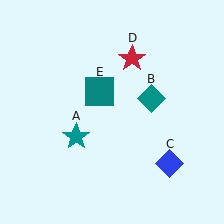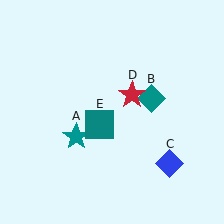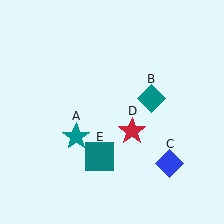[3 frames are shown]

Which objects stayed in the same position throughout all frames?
Teal star (object A) and teal diamond (object B) and blue diamond (object C) remained stationary.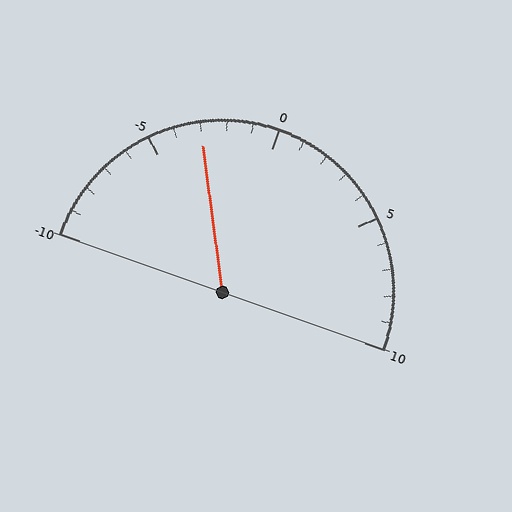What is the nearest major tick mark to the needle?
The nearest major tick mark is -5.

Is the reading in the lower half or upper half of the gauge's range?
The reading is in the lower half of the range (-10 to 10).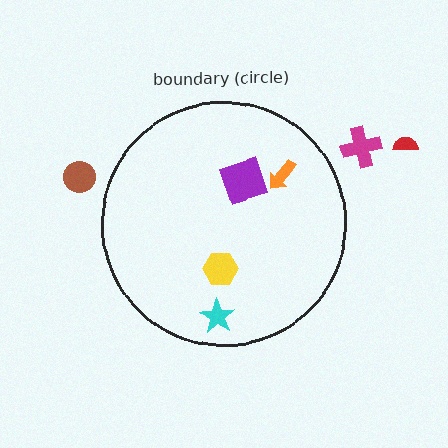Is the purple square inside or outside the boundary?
Inside.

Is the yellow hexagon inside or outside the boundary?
Inside.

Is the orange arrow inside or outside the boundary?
Inside.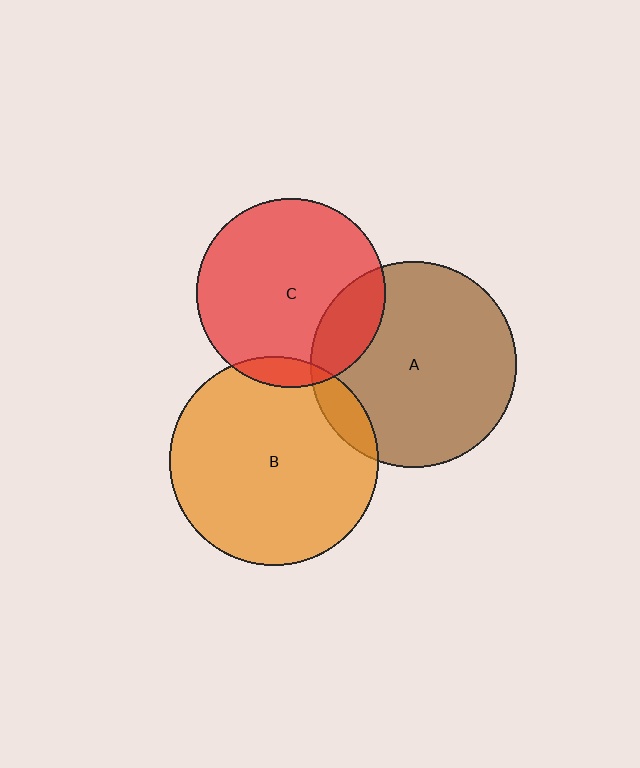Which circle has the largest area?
Circle B (orange).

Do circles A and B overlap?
Yes.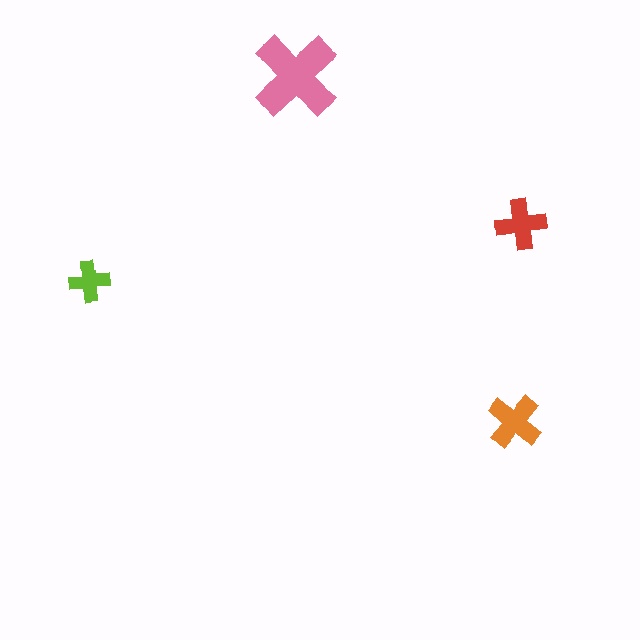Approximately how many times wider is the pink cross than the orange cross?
About 1.5 times wider.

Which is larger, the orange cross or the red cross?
The orange one.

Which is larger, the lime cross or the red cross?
The red one.